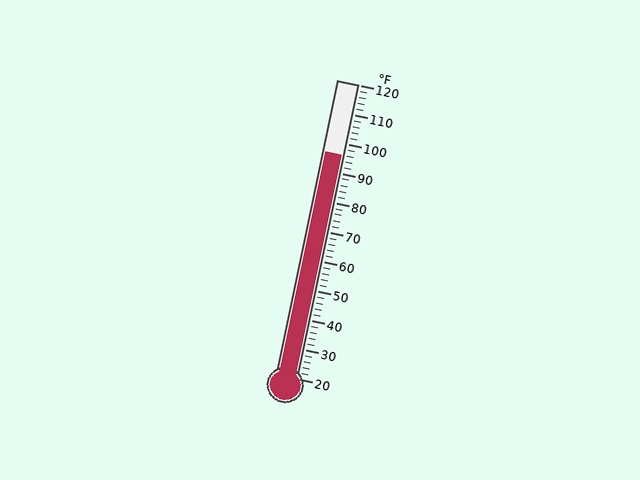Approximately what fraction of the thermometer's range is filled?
The thermometer is filled to approximately 75% of its range.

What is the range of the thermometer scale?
The thermometer scale ranges from 20°F to 120°F.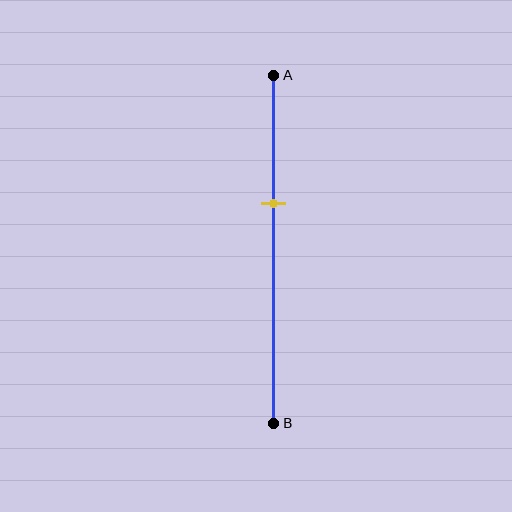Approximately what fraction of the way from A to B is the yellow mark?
The yellow mark is approximately 35% of the way from A to B.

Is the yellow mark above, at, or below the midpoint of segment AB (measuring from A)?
The yellow mark is above the midpoint of segment AB.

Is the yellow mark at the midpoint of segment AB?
No, the mark is at about 35% from A, not at the 50% midpoint.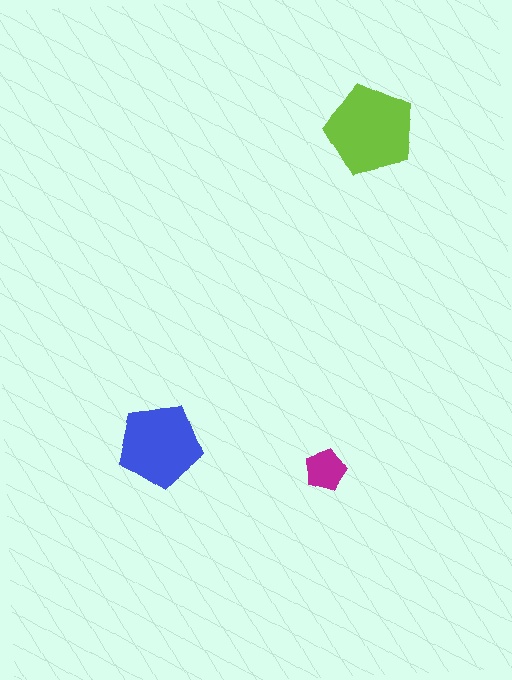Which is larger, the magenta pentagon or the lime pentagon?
The lime one.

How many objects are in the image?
There are 3 objects in the image.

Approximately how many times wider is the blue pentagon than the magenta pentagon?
About 2 times wider.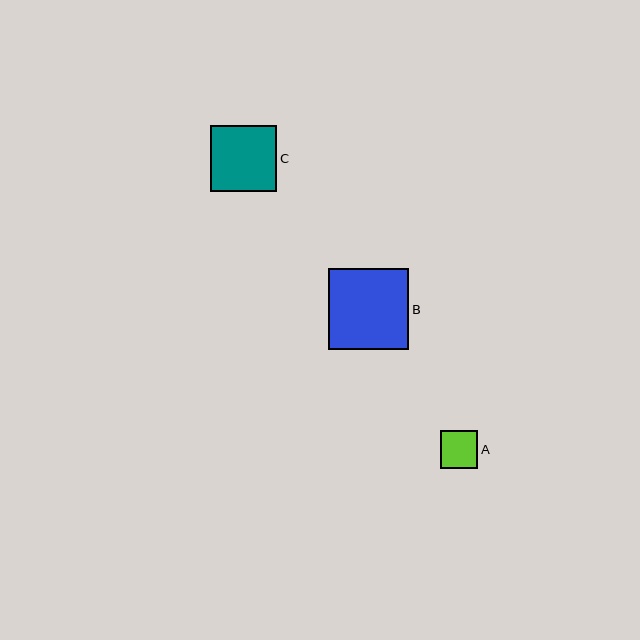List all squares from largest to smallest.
From largest to smallest: B, C, A.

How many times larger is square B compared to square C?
Square B is approximately 1.2 times the size of square C.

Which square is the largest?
Square B is the largest with a size of approximately 81 pixels.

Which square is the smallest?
Square A is the smallest with a size of approximately 38 pixels.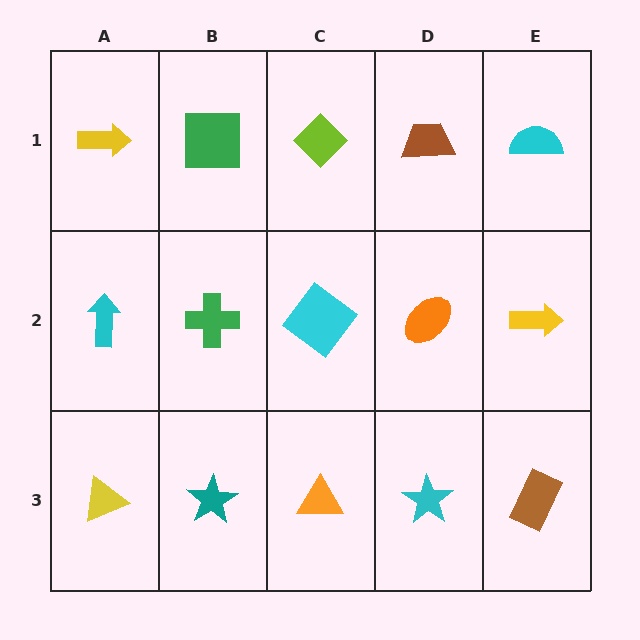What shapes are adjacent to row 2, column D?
A brown trapezoid (row 1, column D), a cyan star (row 3, column D), a cyan diamond (row 2, column C), a yellow arrow (row 2, column E).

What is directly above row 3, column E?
A yellow arrow.